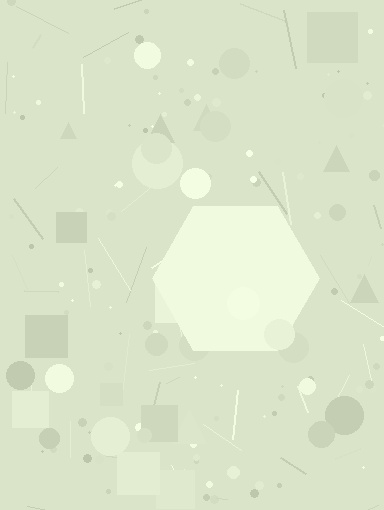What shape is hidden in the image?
A hexagon is hidden in the image.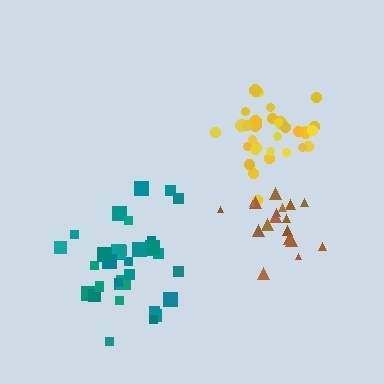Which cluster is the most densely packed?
Yellow.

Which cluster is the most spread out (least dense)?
Teal.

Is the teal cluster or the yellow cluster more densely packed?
Yellow.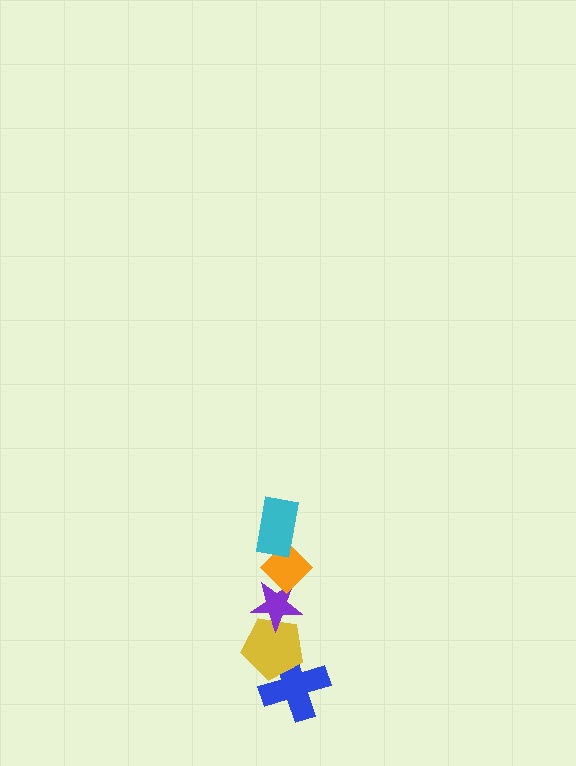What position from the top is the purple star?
The purple star is 3rd from the top.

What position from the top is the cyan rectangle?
The cyan rectangle is 1st from the top.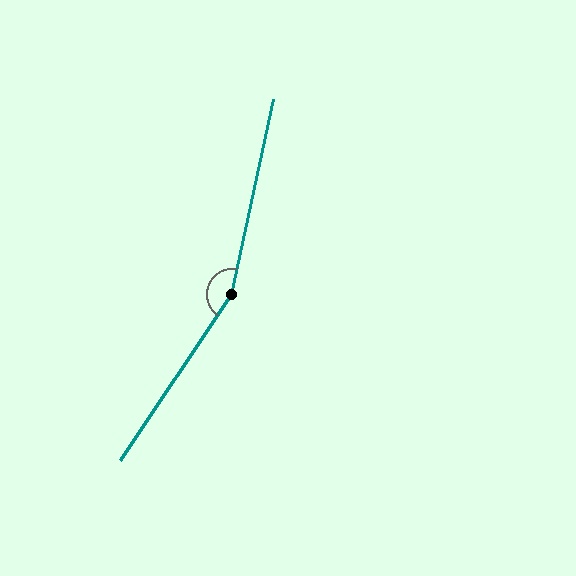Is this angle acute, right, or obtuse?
It is obtuse.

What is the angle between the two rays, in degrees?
Approximately 158 degrees.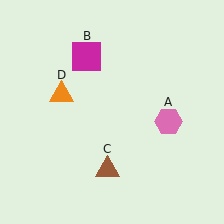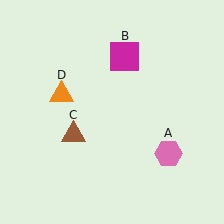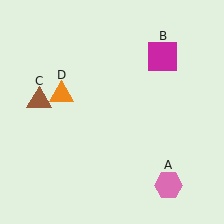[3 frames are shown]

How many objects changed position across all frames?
3 objects changed position: pink hexagon (object A), magenta square (object B), brown triangle (object C).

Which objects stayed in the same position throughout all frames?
Orange triangle (object D) remained stationary.